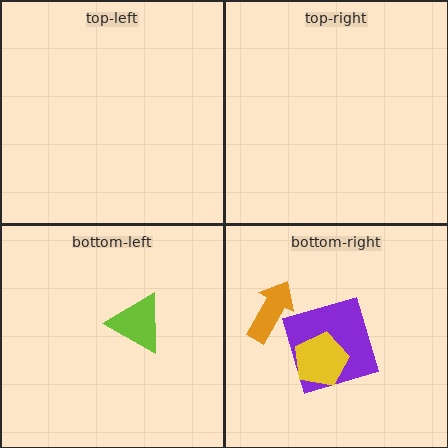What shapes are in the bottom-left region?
The lime triangle.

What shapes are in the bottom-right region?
The orange arrow, the purple square, the yellow pentagon.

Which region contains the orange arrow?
The bottom-right region.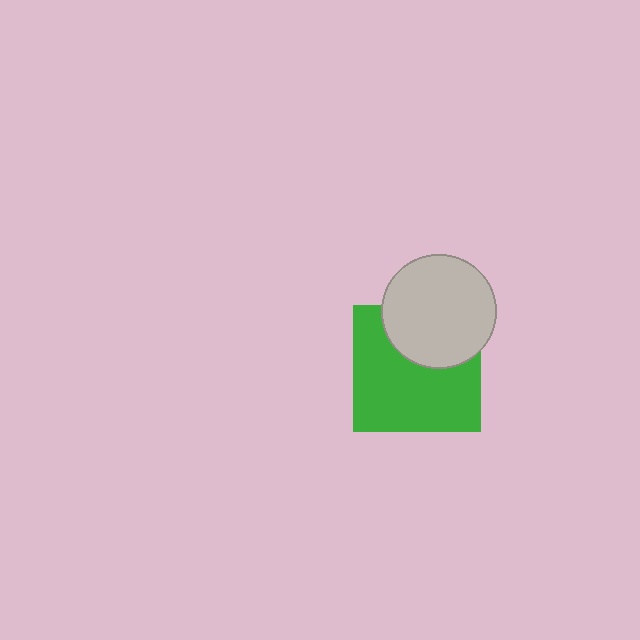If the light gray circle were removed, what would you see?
You would see the complete green square.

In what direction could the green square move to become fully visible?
The green square could move down. That would shift it out from behind the light gray circle entirely.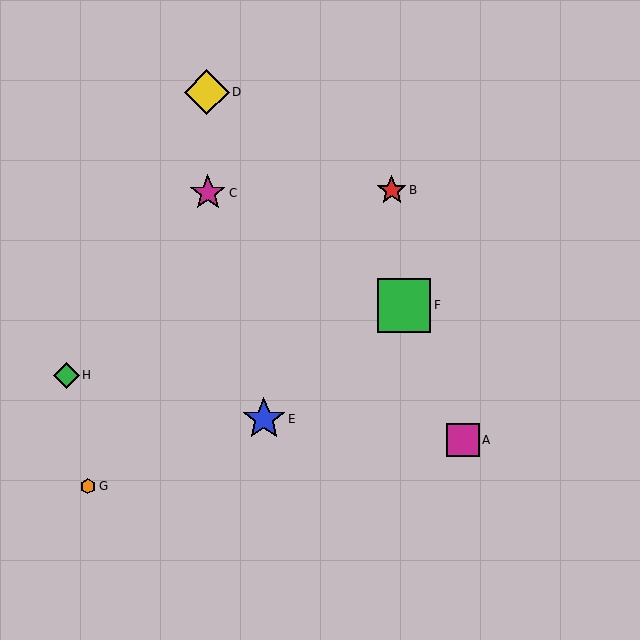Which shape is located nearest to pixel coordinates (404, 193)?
The red star (labeled B) at (392, 190) is nearest to that location.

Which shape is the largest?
The green square (labeled F) is the largest.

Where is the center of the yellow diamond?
The center of the yellow diamond is at (207, 92).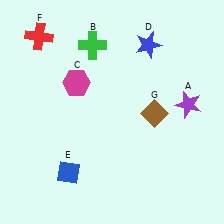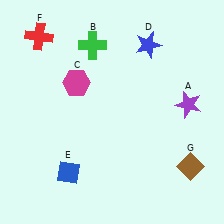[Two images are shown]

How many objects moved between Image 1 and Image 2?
1 object moved between the two images.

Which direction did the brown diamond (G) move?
The brown diamond (G) moved down.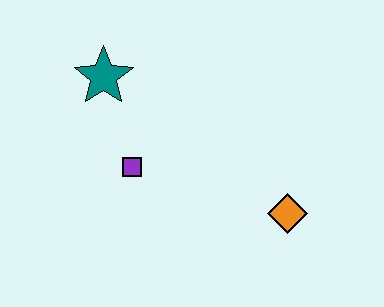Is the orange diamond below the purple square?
Yes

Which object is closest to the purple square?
The teal star is closest to the purple square.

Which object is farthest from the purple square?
The orange diamond is farthest from the purple square.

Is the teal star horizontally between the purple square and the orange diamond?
No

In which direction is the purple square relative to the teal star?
The purple square is below the teal star.